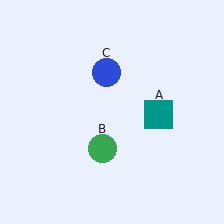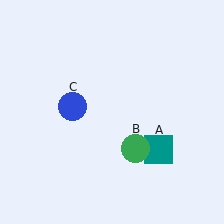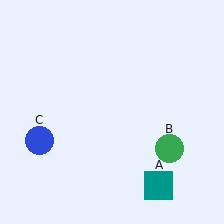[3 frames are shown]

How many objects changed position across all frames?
3 objects changed position: teal square (object A), green circle (object B), blue circle (object C).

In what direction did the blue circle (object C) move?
The blue circle (object C) moved down and to the left.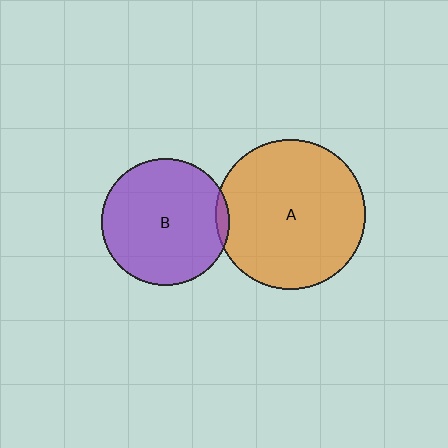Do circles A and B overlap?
Yes.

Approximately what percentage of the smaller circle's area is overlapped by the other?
Approximately 5%.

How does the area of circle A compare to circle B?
Approximately 1.4 times.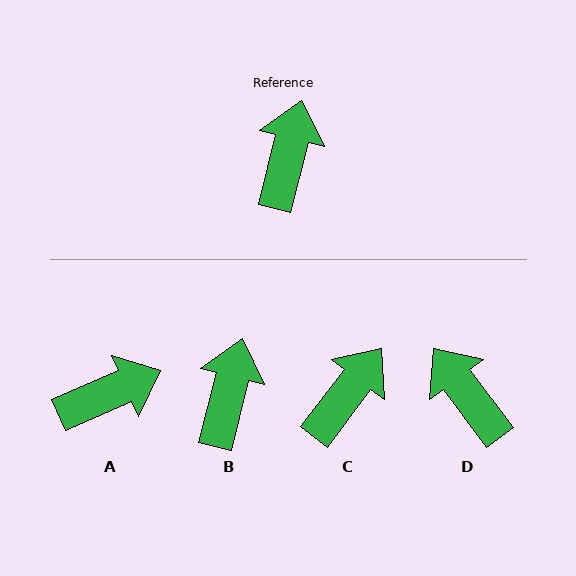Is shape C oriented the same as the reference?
No, it is off by about 23 degrees.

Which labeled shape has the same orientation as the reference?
B.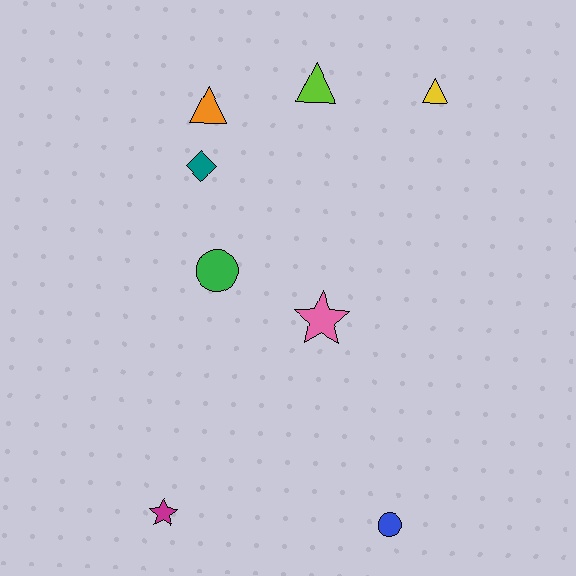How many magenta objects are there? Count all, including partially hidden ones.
There is 1 magenta object.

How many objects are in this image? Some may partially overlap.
There are 8 objects.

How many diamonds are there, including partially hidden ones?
There is 1 diamond.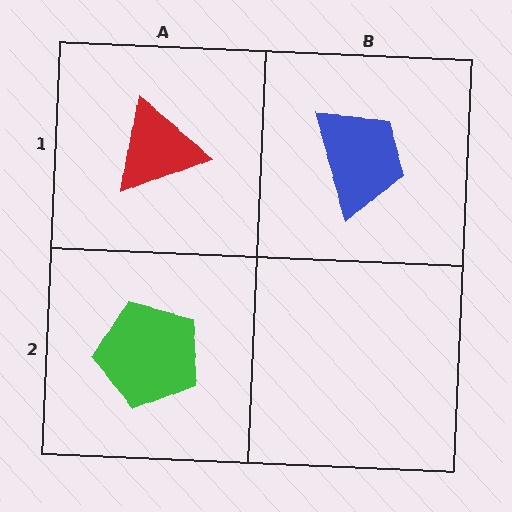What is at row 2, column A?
A green pentagon.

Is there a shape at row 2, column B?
No, that cell is empty.